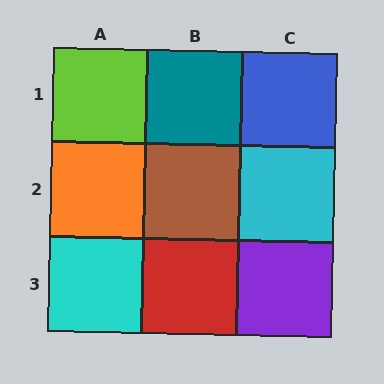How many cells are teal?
1 cell is teal.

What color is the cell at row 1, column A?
Lime.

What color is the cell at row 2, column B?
Brown.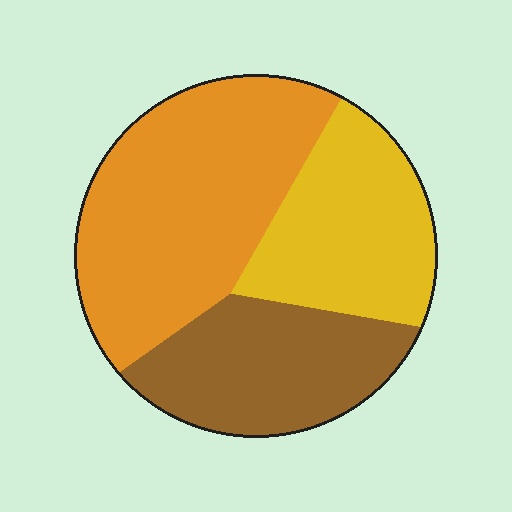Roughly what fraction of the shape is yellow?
Yellow takes up about one quarter (1/4) of the shape.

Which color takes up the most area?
Orange, at roughly 45%.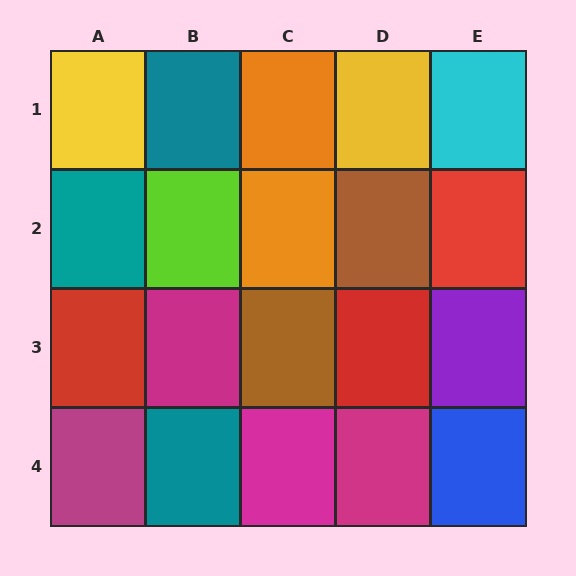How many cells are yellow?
2 cells are yellow.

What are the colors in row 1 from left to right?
Yellow, teal, orange, yellow, cyan.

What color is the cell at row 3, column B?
Magenta.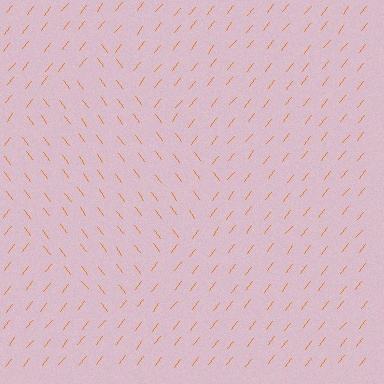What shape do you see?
I see a diamond.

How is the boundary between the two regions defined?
The boundary is defined purely by a change in line orientation (approximately 75 degrees difference). All lines are the same color and thickness.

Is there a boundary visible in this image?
Yes, there is a texture boundary formed by a change in line orientation.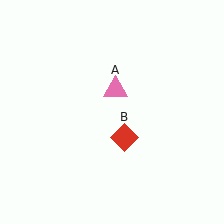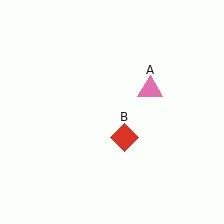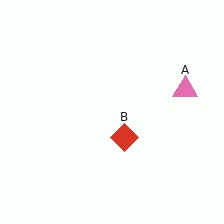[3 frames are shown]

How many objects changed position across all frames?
1 object changed position: pink triangle (object A).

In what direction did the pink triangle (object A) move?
The pink triangle (object A) moved right.